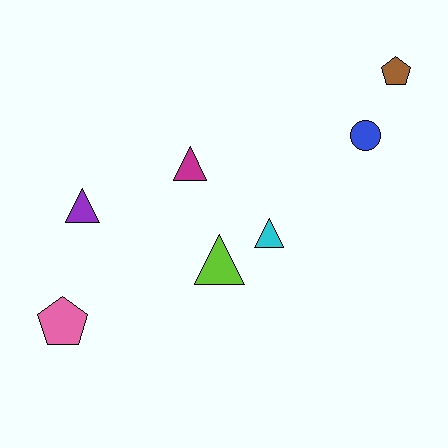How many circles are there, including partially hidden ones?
There is 1 circle.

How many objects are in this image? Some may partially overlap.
There are 7 objects.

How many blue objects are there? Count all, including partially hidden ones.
There is 1 blue object.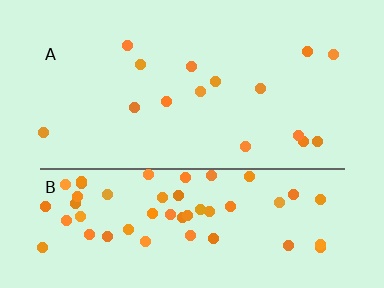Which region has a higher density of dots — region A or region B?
B (the bottom).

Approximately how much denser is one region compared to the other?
Approximately 3.9× — region B over region A.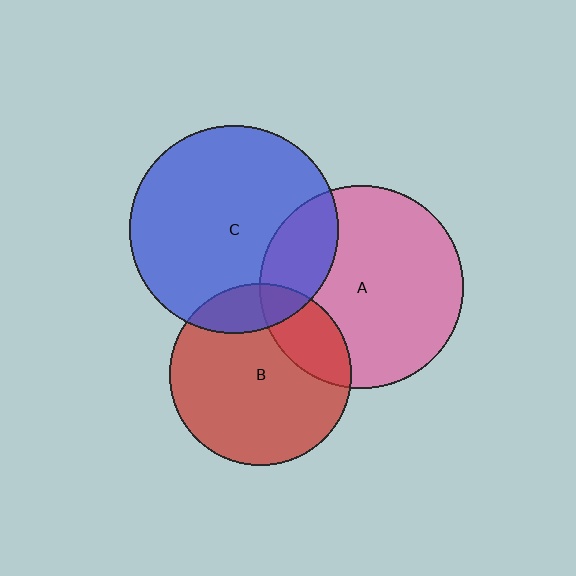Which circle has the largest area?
Circle C (blue).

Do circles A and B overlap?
Yes.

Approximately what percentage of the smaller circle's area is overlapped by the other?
Approximately 20%.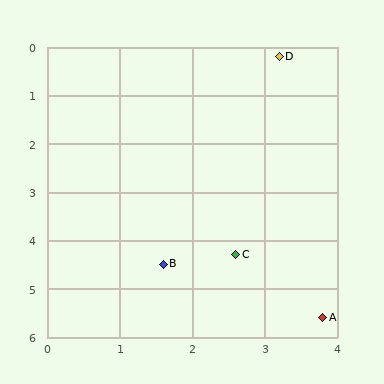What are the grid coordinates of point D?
Point D is at approximately (3.2, 0.2).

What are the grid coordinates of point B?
Point B is at approximately (1.6, 4.5).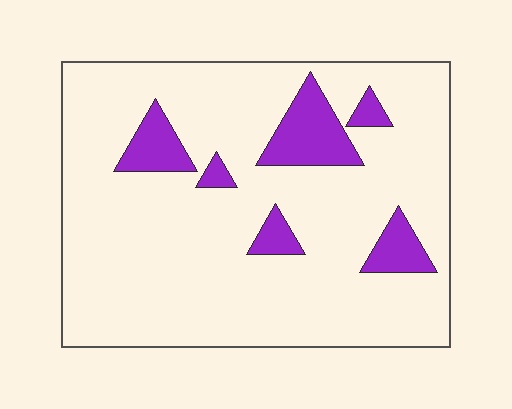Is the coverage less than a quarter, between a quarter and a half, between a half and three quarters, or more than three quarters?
Less than a quarter.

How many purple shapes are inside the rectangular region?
6.